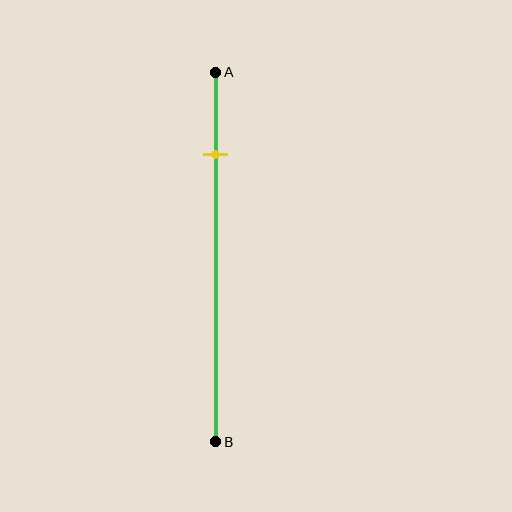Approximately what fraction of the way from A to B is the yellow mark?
The yellow mark is approximately 20% of the way from A to B.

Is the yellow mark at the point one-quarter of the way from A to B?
Yes, the mark is approximately at the one-quarter point.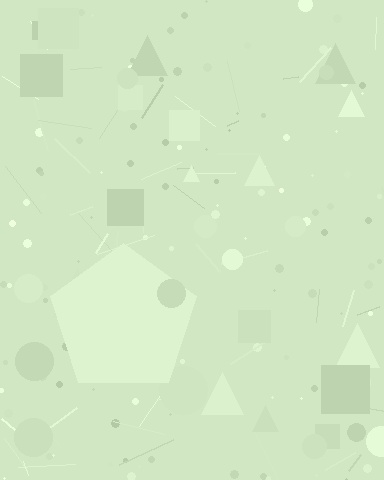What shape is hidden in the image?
A pentagon is hidden in the image.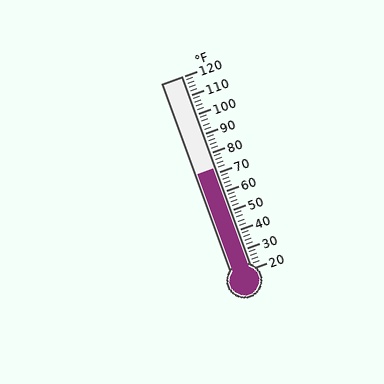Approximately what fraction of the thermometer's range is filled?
The thermometer is filled to approximately 50% of its range.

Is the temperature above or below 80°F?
The temperature is below 80°F.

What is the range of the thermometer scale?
The thermometer scale ranges from 20°F to 120°F.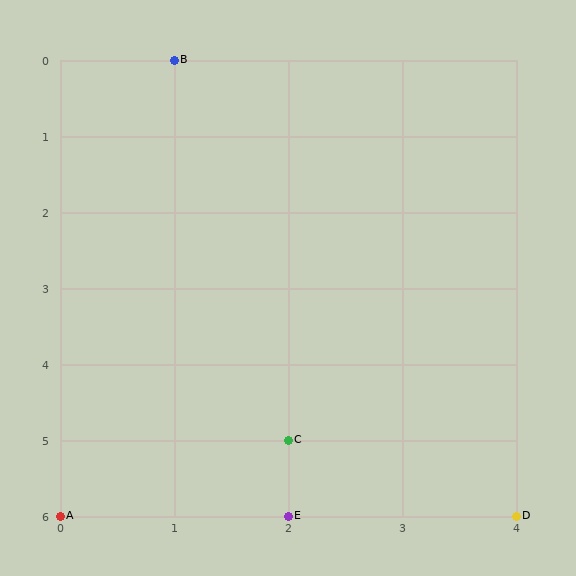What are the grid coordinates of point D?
Point D is at grid coordinates (4, 6).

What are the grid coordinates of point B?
Point B is at grid coordinates (1, 0).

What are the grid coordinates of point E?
Point E is at grid coordinates (2, 6).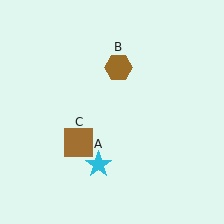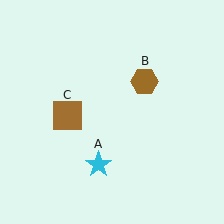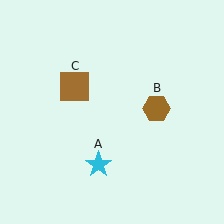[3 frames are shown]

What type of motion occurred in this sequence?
The brown hexagon (object B), brown square (object C) rotated clockwise around the center of the scene.